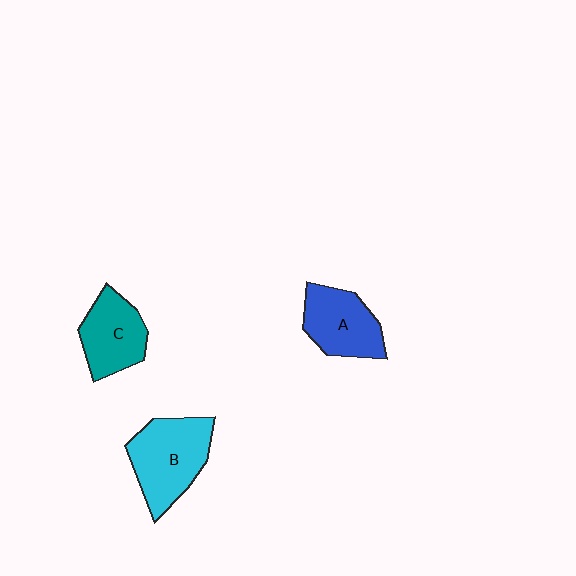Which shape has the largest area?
Shape B (cyan).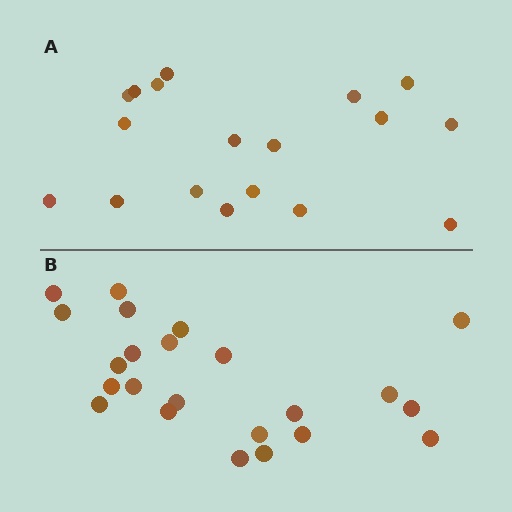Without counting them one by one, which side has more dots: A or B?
Region B (the bottom region) has more dots.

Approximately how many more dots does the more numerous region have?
Region B has about 5 more dots than region A.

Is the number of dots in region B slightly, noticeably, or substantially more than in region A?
Region B has noticeably more, but not dramatically so. The ratio is roughly 1.3 to 1.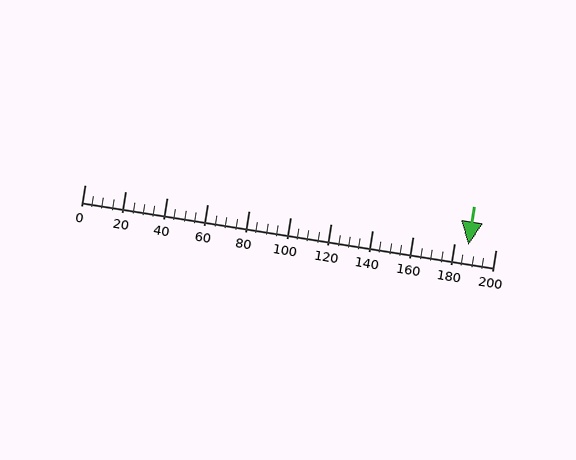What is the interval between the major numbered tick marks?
The major tick marks are spaced 20 units apart.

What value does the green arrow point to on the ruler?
The green arrow points to approximately 187.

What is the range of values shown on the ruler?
The ruler shows values from 0 to 200.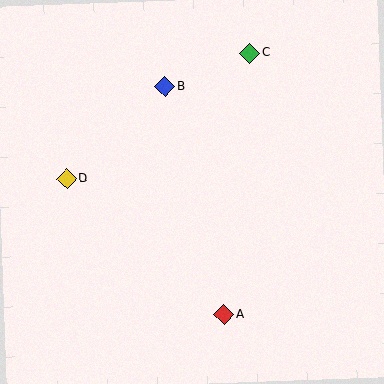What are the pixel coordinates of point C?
Point C is at (250, 53).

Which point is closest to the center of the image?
Point B at (165, 87) is closest to the center.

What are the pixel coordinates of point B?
Point B is at (165, 87).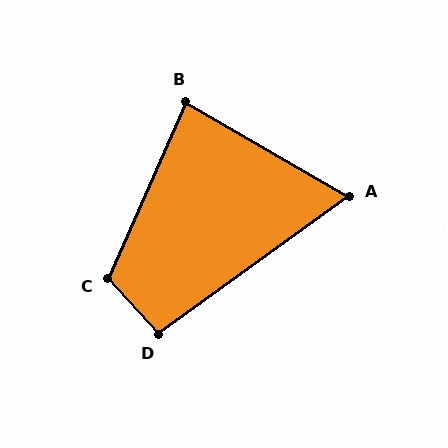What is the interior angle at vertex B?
Approximately 84 degrees (acute).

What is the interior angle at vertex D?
Approximately 96 degrees (obtuse).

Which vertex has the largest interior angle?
C, at approximately 114 degrees.